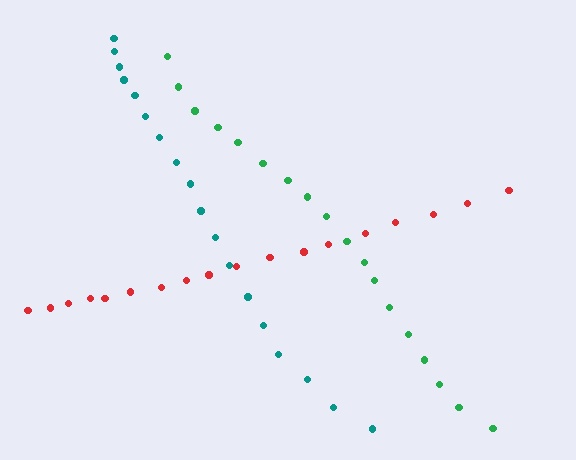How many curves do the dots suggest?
There are 3 distinct paths.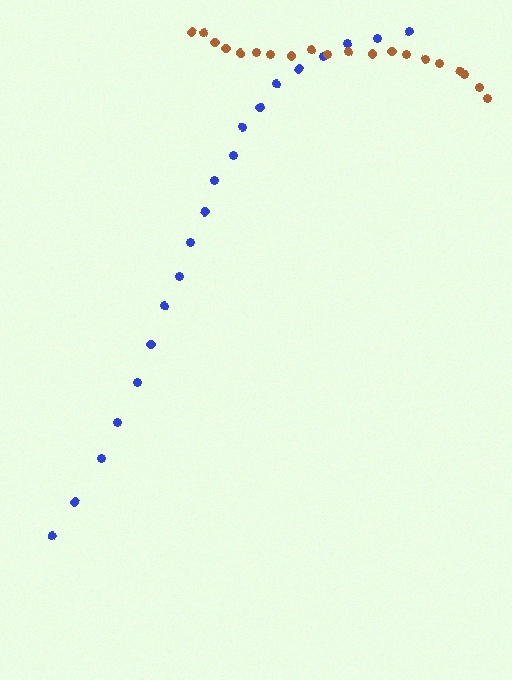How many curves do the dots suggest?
There are 2 distinct paths.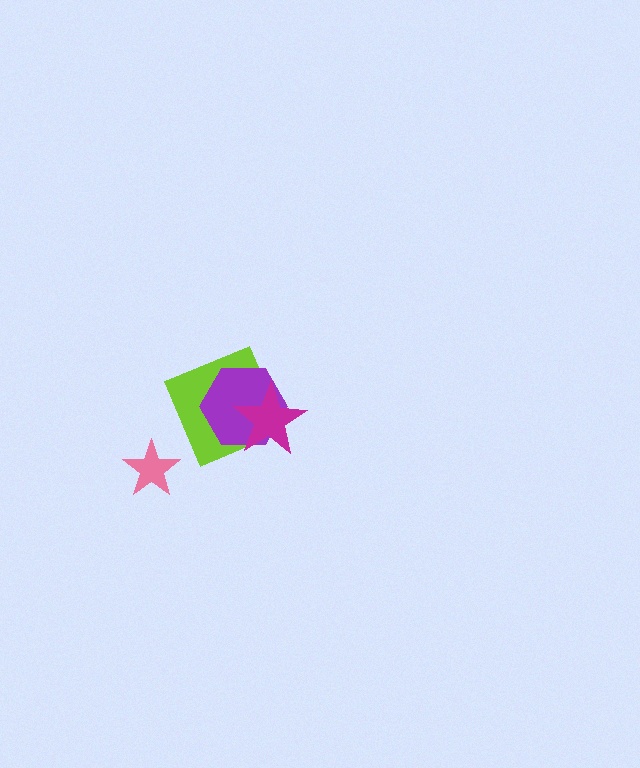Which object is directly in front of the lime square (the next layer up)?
The purple hexagon is directly in front of the lime square.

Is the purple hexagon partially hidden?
Yes, it is partially covered by another shape.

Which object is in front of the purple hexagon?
The magenta star is in front of the purple hexagon.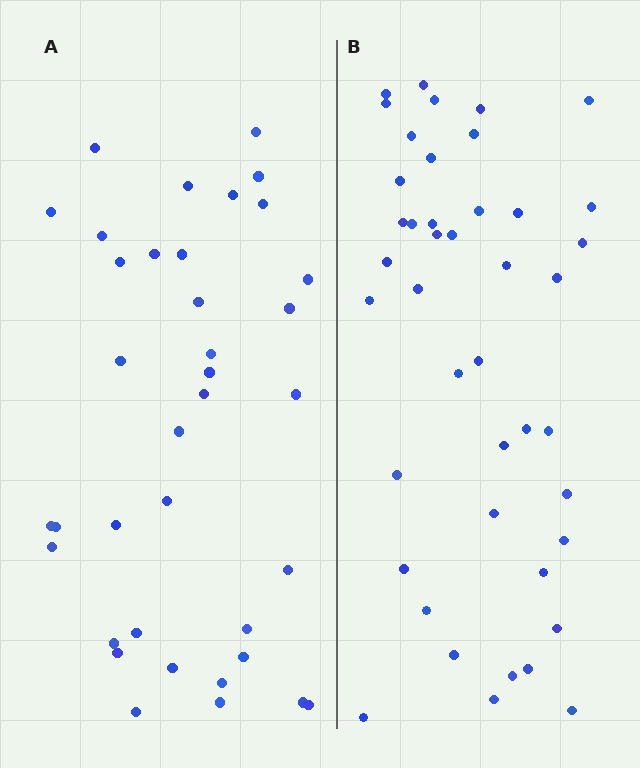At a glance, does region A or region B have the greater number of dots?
Region B (the right region) has more dots.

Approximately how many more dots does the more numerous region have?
Region B has about 6 more dots than region A.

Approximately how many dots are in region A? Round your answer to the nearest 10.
About 40 dots. (The exact count is 37, which rounds to 40.)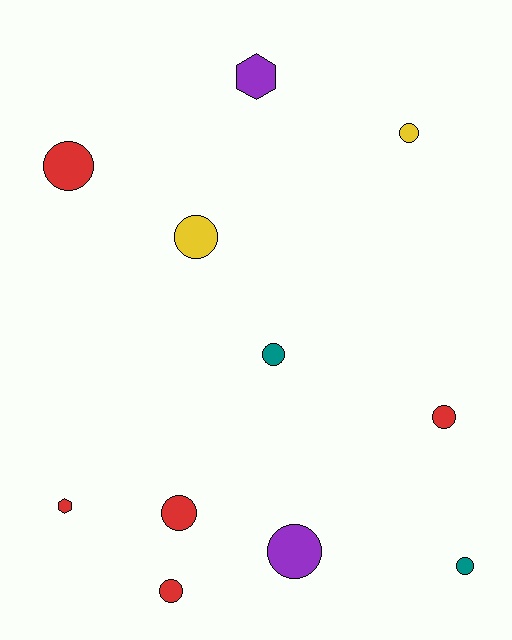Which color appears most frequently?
Red, with 5 objects.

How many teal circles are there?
There are 2 teal circles.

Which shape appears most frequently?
Circle, with 9 objects.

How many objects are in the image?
There are 11 objects.